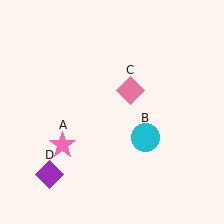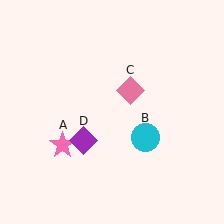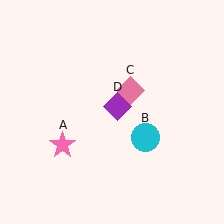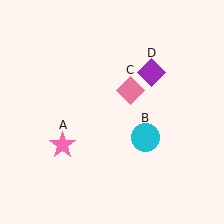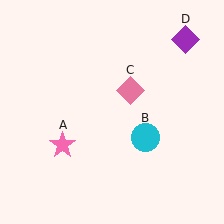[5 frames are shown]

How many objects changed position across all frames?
1 object changed position: purple diamond (object D).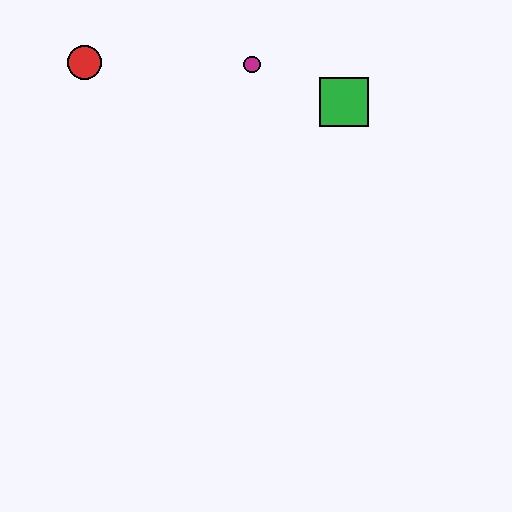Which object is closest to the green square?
The magenta circle is closest to the green square.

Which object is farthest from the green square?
The red circle is farthest from the green square.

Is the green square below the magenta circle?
Yes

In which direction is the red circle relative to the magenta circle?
The red circle is to the left of the magenta circle.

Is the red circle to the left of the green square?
Yes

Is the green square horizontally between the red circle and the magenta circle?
No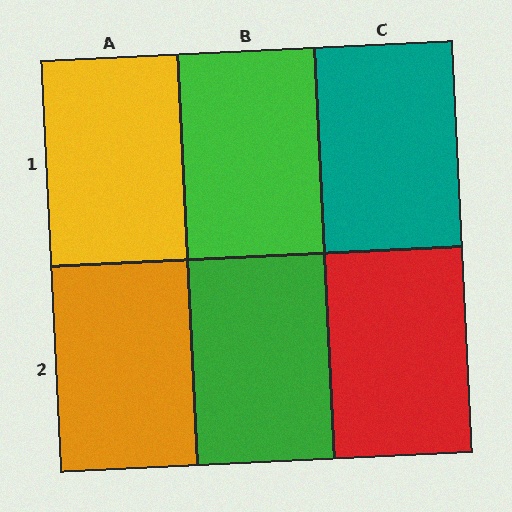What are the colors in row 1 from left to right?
Yellow, green, teal.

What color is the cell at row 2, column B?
Green.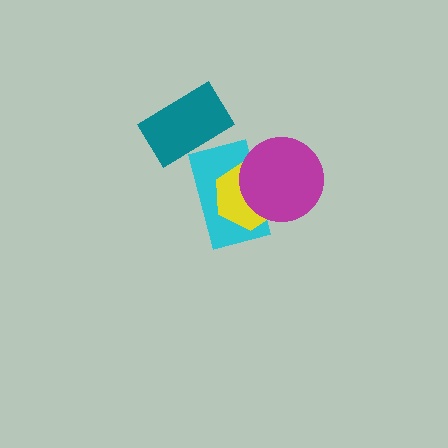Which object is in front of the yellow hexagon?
The magenta circle is in front of the yellow hexagon.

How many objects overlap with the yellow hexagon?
2 objects overlap with the yellow hexagon.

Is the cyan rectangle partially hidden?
Yes, it is partially covered by another shape.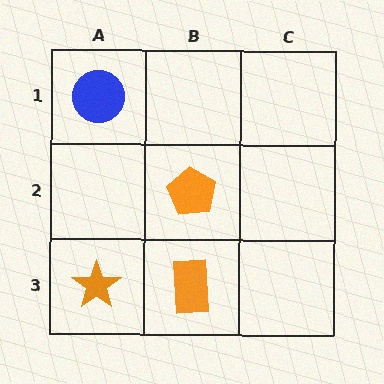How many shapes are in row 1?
1 shape.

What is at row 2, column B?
An orange pentagon.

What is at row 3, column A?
An orange star.